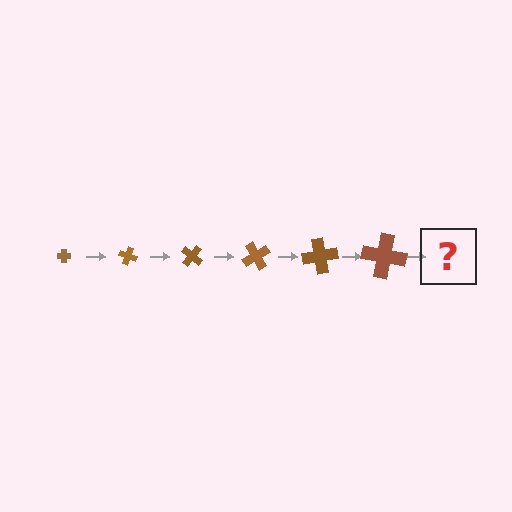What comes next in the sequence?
The next element should be a cross, larger than the previous one and rotated 120 degrees from the start.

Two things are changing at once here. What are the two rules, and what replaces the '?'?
The two rules are that the cross grows larger each step and it rotates 20 degrees each step. The '?' should be a cross, larger than the previous one and rotated 120 degrees from the start.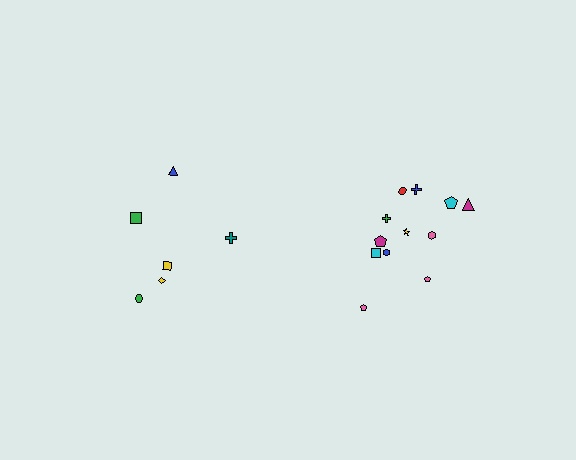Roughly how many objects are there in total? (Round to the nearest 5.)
Roughly 20 objects in total.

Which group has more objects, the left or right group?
The right group.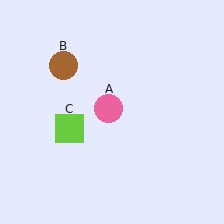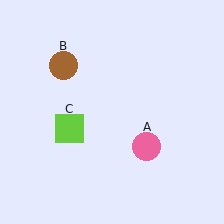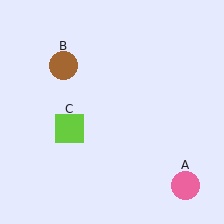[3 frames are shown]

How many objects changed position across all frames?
1 object changed position: pink circle (object A).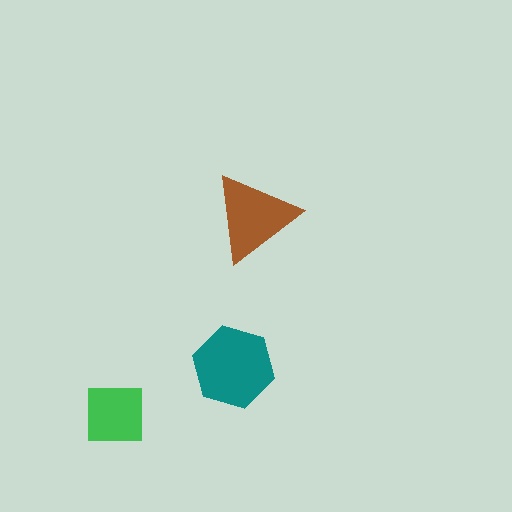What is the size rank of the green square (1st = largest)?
3rd.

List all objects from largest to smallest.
The teal hexagon, the brown triangle, the green square.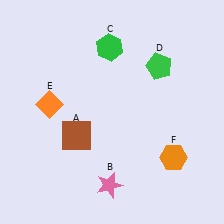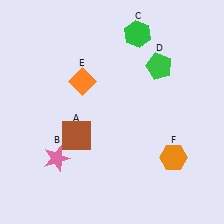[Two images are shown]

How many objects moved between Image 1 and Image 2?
3 objects moved between the two images.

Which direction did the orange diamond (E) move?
The orange diamond (E) moved right.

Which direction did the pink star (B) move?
The pink star (B) moved left.